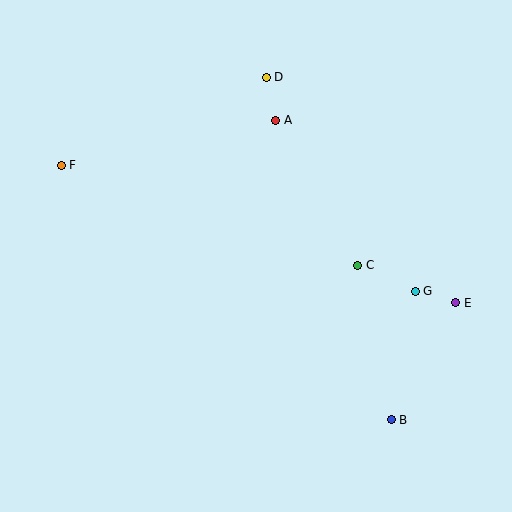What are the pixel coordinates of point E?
Point E is at (456, 303).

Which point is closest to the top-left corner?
Point F is closest to the top-left corner.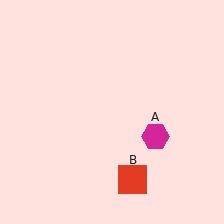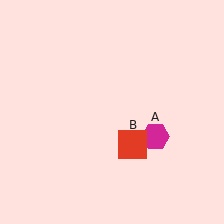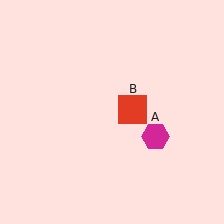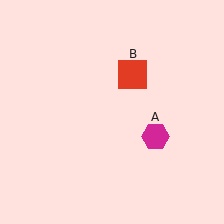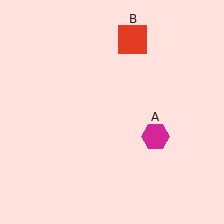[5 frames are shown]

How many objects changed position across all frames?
1 object changed position: red square (object B).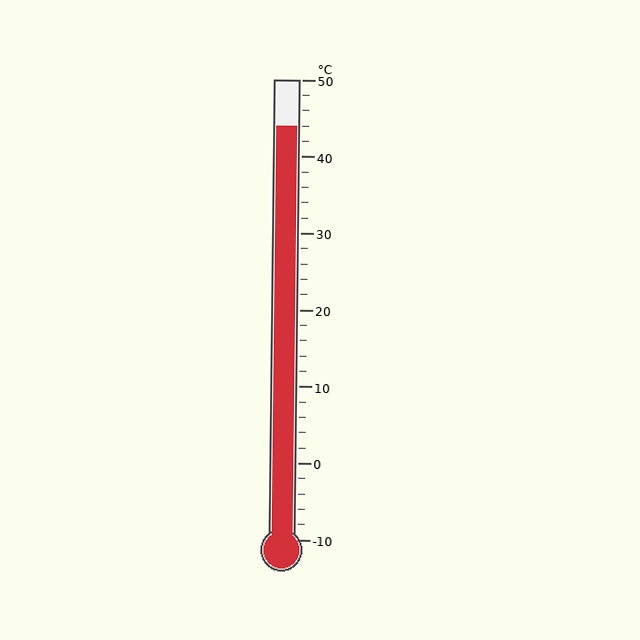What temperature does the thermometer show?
The thermometer shows approximately 44°C.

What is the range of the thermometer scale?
The thermometer scale ranges from -10°C to 50°C.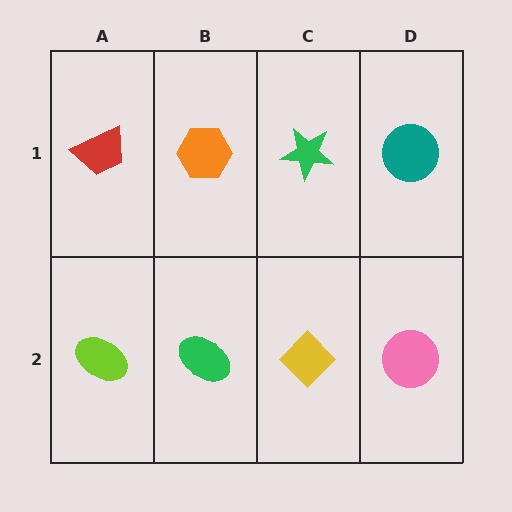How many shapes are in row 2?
4 shapes.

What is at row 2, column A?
A lime ellipse.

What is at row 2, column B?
A green ellipse.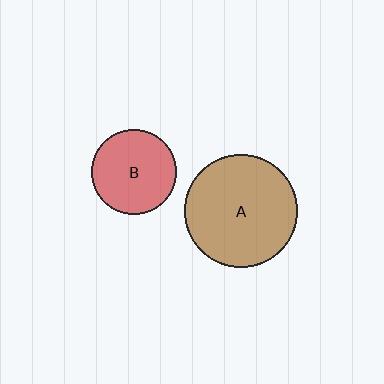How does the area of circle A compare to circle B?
Approximately 1.8 times.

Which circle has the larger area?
Circle A (brown).